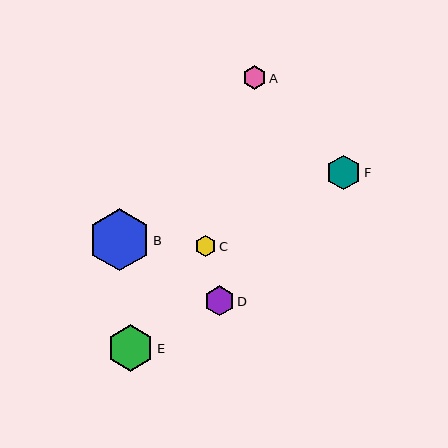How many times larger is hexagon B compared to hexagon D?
Hexagon B is approximately 2.1 times the size of hexagon D.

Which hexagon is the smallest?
Hexagon C is the smallest with a size of approximately 21 pixels.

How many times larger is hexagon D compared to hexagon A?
Hexagon D is approximately 1.3 times the size of hexagon A.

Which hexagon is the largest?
Hexagon B is the largest with a size of approximately 62 pixels.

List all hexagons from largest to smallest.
From largest to smallest: B, E, F, D, A, C.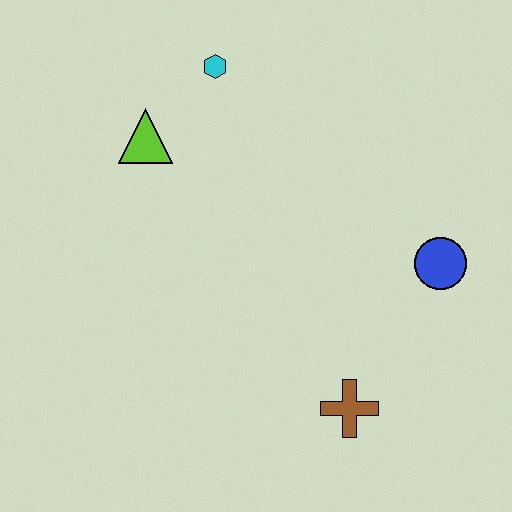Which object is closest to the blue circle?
The brown cross is closest to the blue circle.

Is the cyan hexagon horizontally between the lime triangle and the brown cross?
Yes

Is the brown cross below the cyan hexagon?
Yes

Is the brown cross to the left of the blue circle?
Yes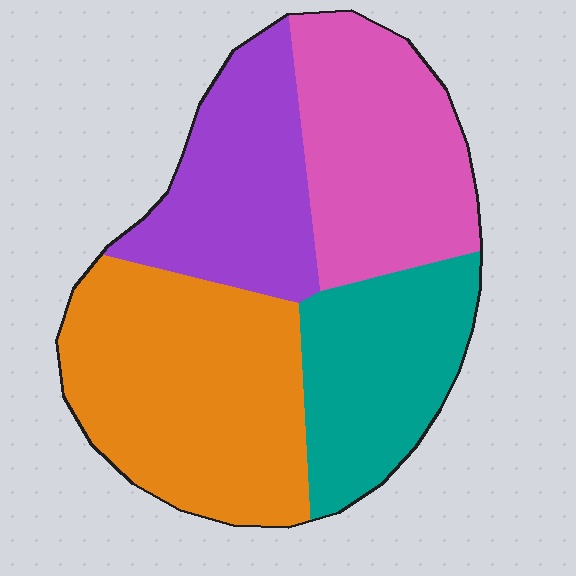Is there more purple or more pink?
Pink.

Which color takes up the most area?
Orange, at roughly 35%.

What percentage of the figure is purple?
Purple takes up less than a quarter of the figure.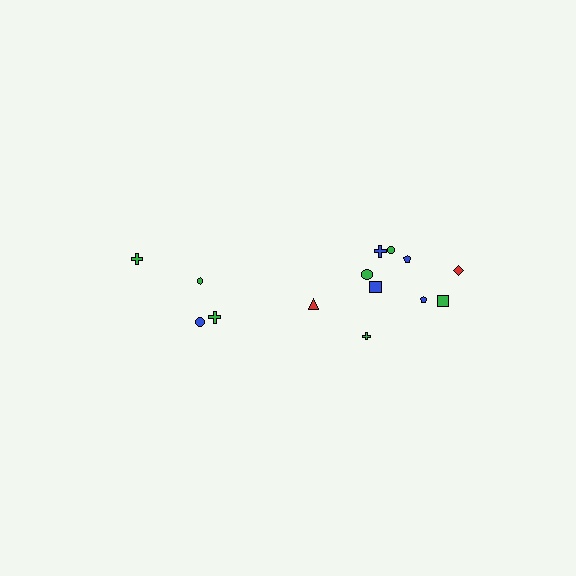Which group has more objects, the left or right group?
The right group.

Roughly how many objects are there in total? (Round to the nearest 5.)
Roughly 15 objects in total.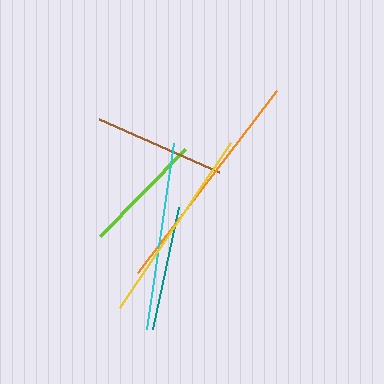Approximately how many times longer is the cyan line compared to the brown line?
The cyan line is approximately 1.4 times the length of the brown line.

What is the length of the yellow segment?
The yellow segment is approximately 199 pixels long.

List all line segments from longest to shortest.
From longest to shortest: orange, yellow, cyan, brown, teal, lime.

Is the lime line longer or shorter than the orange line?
The orange line is longer than the lime line.